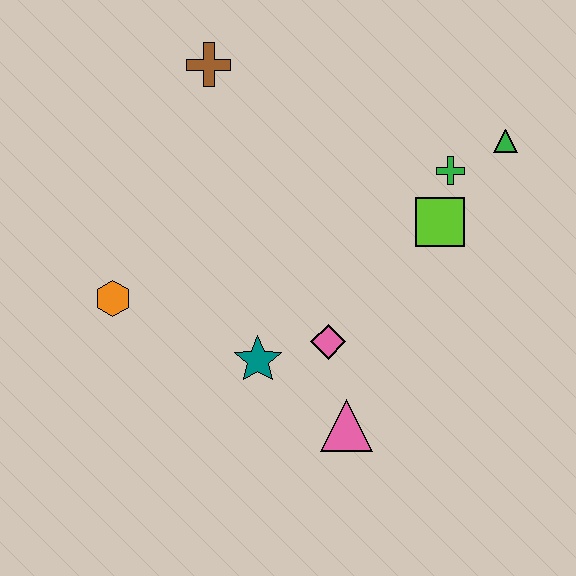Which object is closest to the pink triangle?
The pink diamond is closest to the pink triangle.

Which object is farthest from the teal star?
The green triangle is farthest from the teal star.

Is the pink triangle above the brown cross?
No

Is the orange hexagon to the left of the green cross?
Yes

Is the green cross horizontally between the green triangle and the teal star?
Yes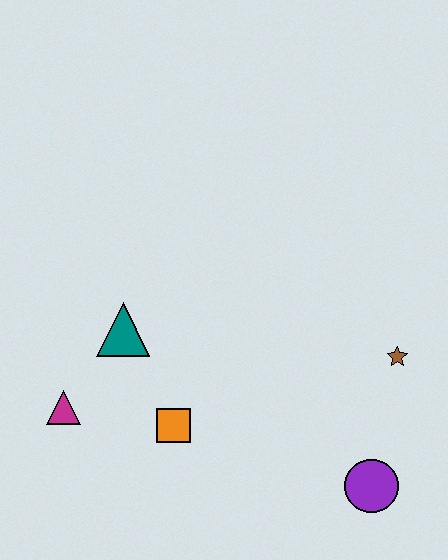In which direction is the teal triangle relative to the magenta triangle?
The teal triangle is above the magenta triangle.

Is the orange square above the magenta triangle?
No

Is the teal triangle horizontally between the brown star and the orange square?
No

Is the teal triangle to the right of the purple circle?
No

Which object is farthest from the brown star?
The magenta triangle is farthest from the brown star.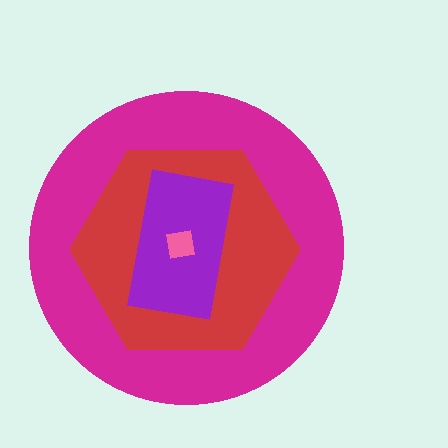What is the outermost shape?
The magenta circle.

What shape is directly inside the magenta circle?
The red hexagon.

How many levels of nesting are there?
4.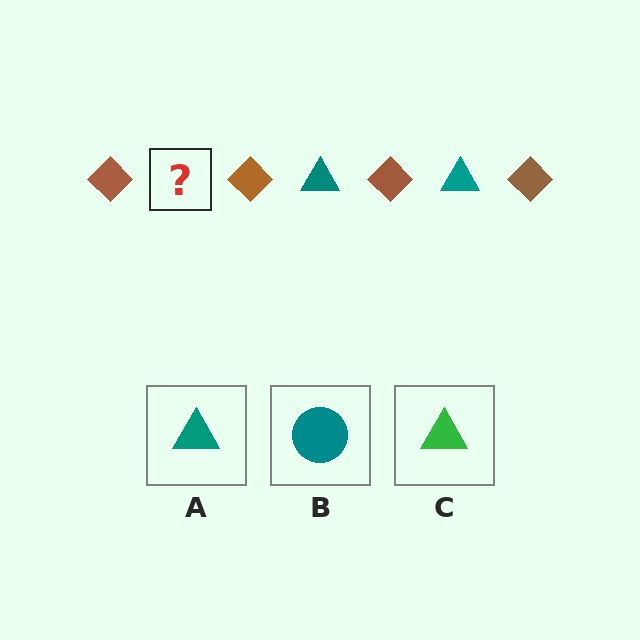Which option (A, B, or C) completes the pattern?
A.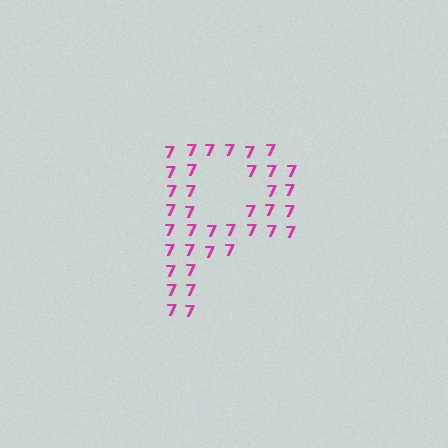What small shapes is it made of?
It is made of small digit 7's.